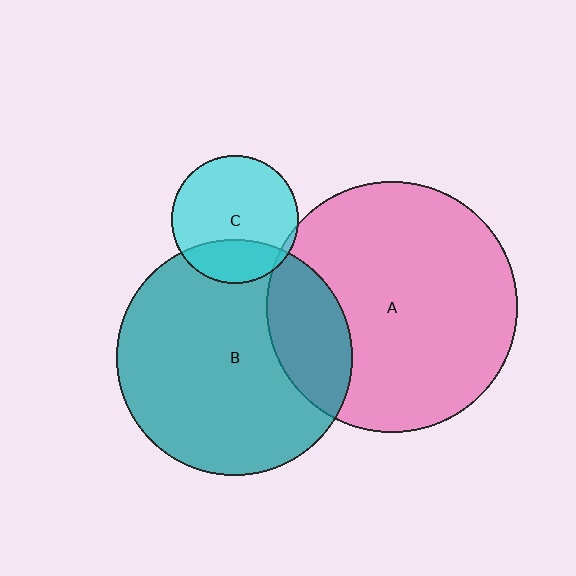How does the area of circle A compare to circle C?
Approximately 3.9 times.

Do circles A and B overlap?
Yes.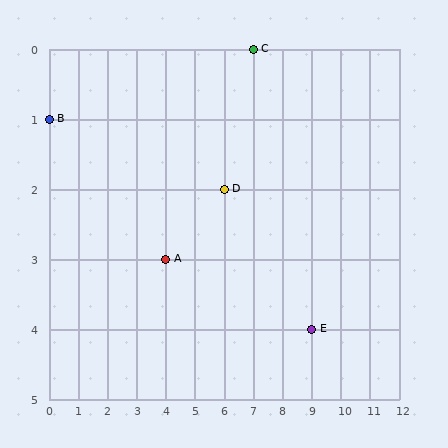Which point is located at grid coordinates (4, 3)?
Point A is at (4, 3).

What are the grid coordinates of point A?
Point A is at grid coordinates (4, 3).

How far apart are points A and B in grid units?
Points A and B are 4 columns and 2 rows apart (about 4.5 grid units diagonally).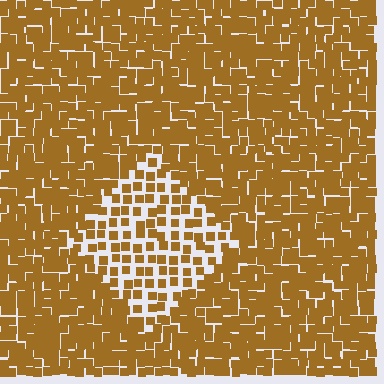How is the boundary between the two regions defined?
The boundary is defined by a change in element density (approximately 2.0x ratio). All elements are the same color, size, and shape.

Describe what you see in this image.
The image contains small brown elements arranged at two different densities. A diamond-shaped region is visible where the elements are less densely packed than the surrounding area.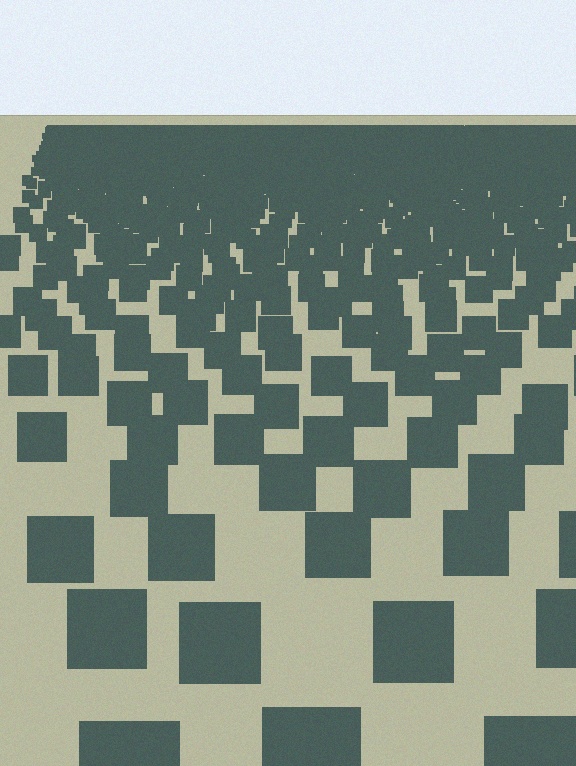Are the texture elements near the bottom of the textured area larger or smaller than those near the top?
Larger. Near the bottom, elements are closer to the viewer and appear at a bigger on-screen size.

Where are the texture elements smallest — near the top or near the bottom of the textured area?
Near the top.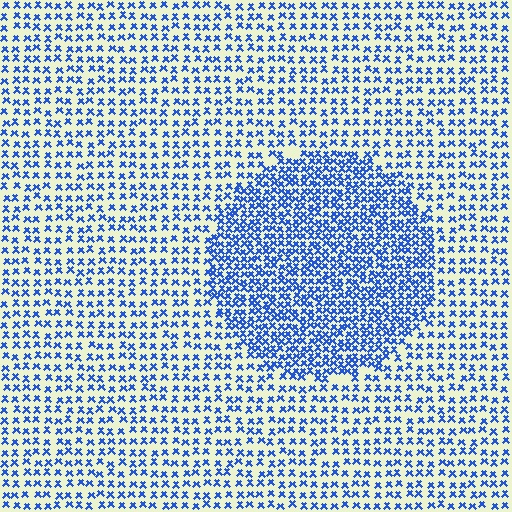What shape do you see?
I see a circle.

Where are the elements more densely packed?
The elements are more densely packed inside the circle boundary.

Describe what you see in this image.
The image contains small blue elements arranged at two different densities. A circle-shaped region is visible where the elements are more densely packed than the surrounding area.